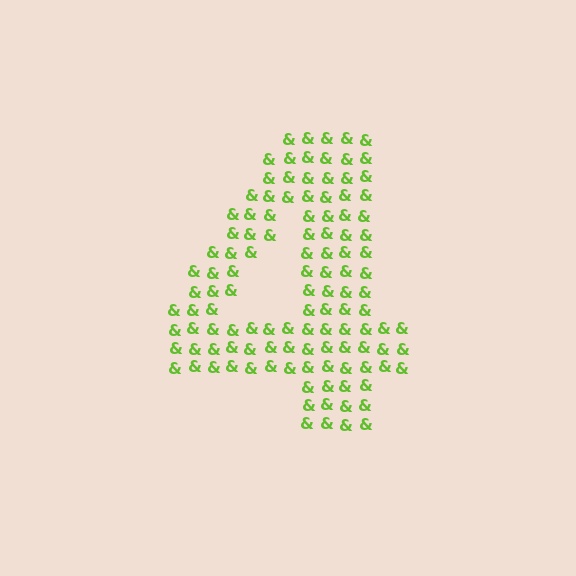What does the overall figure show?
The overall figure shows the digit 4.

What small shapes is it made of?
It is made of small ampersands.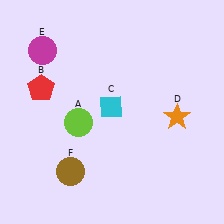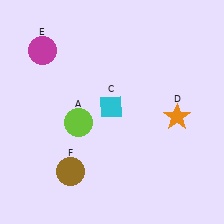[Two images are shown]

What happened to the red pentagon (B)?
The red pentagon (B) was removed in Image 2. It was in the top-left area of Image 1.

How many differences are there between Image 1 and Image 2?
There is 1 difference between the two images.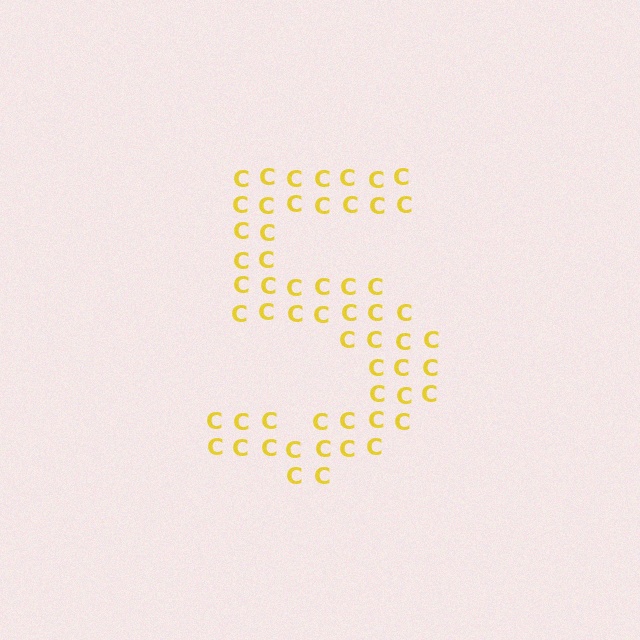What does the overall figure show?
The overall figure shows the digit 5.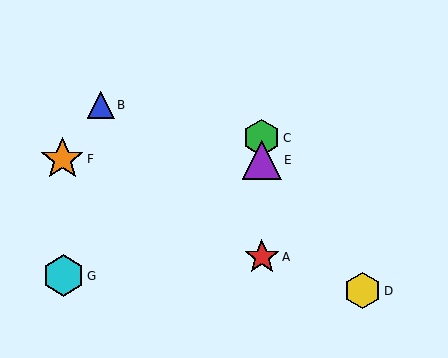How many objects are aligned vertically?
3 objects (A, C, E) are aligned vertically.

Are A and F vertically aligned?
No, A is at x≈262 and F is at x≈62.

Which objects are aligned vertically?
Objects A, C, E are aligned vertically.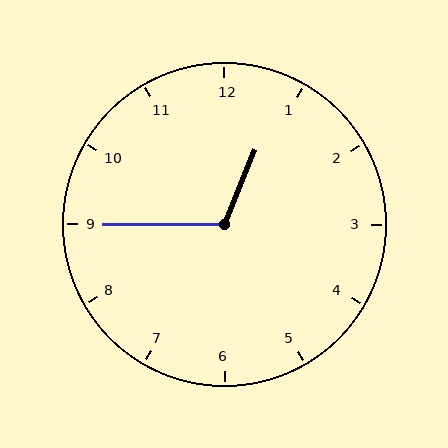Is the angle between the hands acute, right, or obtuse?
It is obtuse.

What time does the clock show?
12:45.